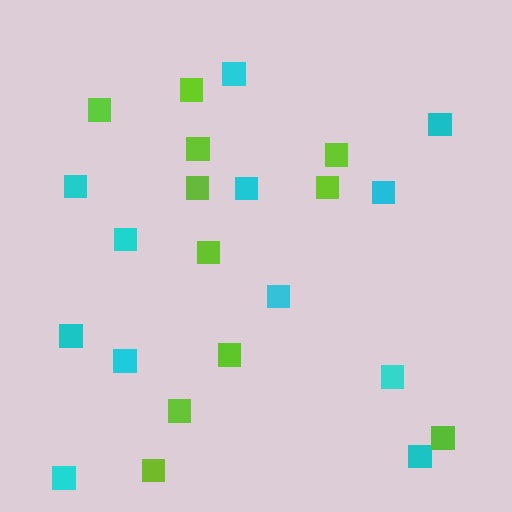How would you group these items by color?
There are 2 groups: one group of cyan squares (12) and one group of lime squares (11).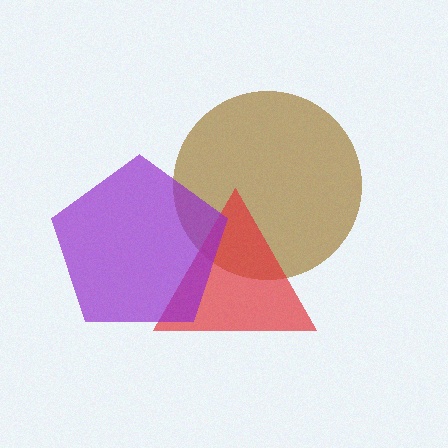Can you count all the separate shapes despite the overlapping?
Yes, there are 3 separate shapes.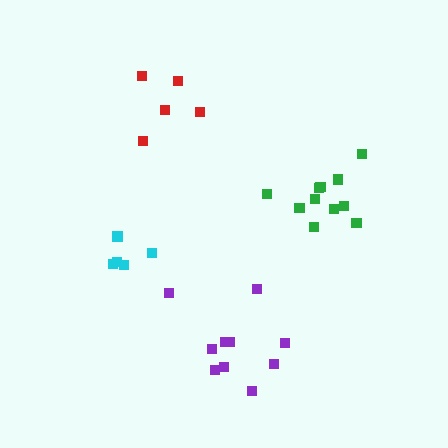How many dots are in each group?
Group 1: 11 dots, Group 2: 10 dots, Group 3: 5 dots, Group 4: 5 dots (31 total).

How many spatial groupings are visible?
There are 4 spatial groupings.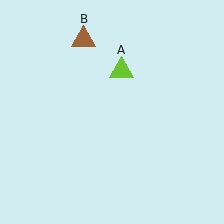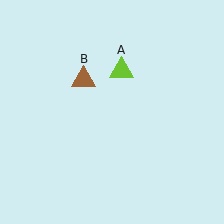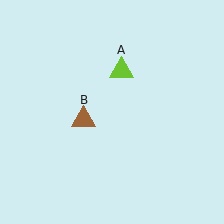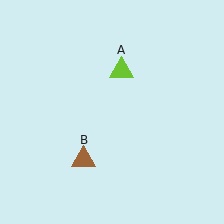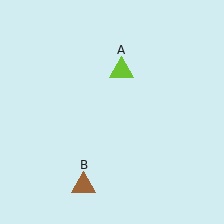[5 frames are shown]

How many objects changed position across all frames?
1 object changed position: brown triangle (object B).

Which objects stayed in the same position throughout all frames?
Lime triangle (object A) remained stationary.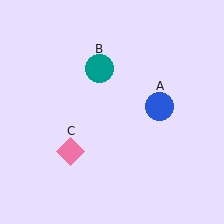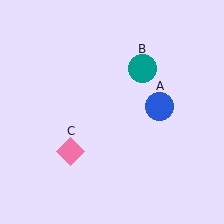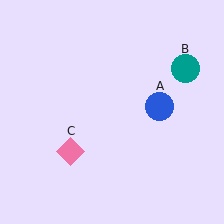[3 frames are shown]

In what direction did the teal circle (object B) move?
The teal circle (object B) moved right.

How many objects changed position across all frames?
1 object changed position: teal circle (object B).